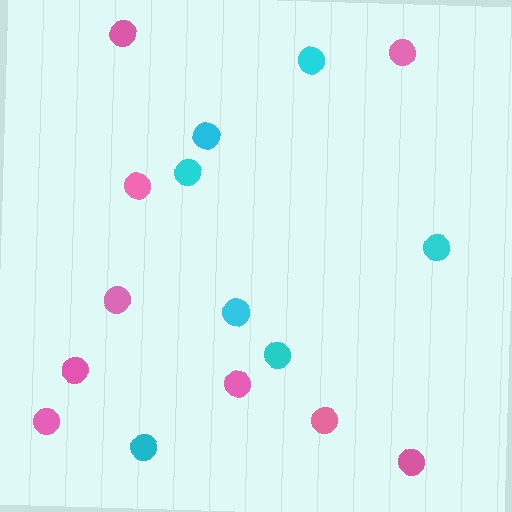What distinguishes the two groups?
There are 2 groups: one group of pink circles (9) and one group of cyan circles (7).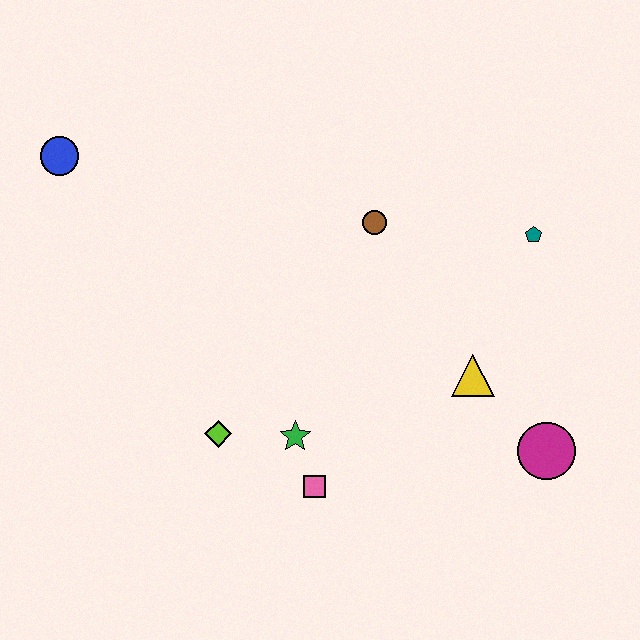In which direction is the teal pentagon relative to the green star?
The teal pentagon is to the right of the green star.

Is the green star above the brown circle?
No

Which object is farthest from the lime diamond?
The teal pentagon is farthest from the lime diamond.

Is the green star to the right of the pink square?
No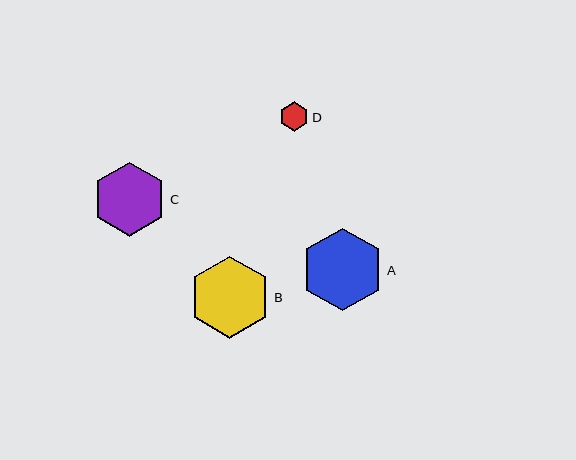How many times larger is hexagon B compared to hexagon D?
Hexagon B is approximately 2.8 times the size of hexagon D.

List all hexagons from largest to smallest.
From largest to smallest: A, B, C, D.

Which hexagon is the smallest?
Hexagon D is the smallest with a size of approximately 29 pixels.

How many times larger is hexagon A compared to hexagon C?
Hexagon A is approximately 1.1 times the size of hexagon C.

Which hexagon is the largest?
Hexagon A is the largest with a size of approximately 83 pixels.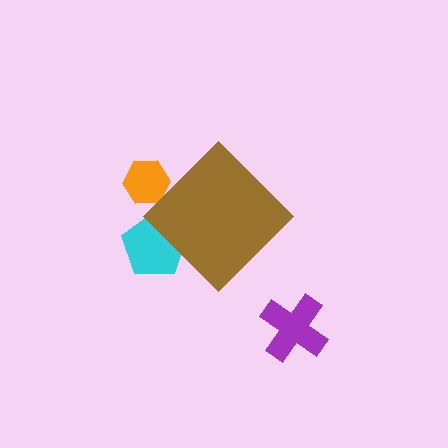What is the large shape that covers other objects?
A brown diamond.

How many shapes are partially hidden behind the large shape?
2 shapes are partially hidden.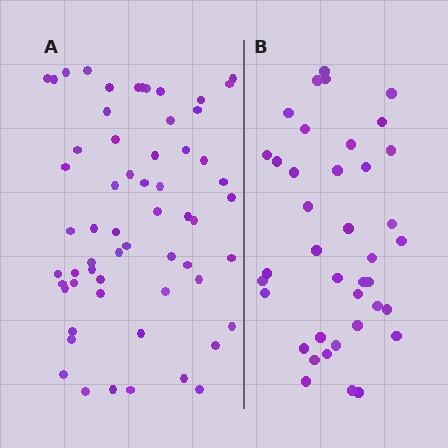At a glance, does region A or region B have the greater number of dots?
Region A (the left region) has more dots.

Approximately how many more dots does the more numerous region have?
Region A has approximately 20 more dots than region B.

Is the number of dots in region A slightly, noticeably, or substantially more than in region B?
Region A has substantially more. The ratio is roughly 1.5 to 1.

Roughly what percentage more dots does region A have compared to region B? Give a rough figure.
About 55% more.